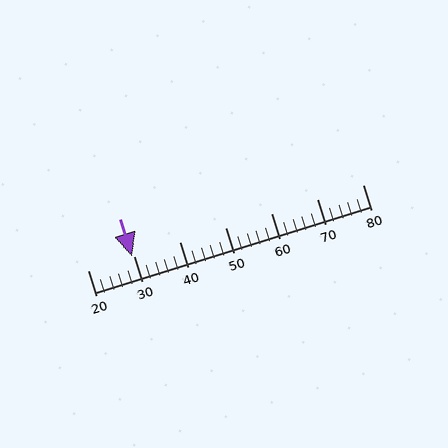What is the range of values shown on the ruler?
The ruler shows values from 20 to 80.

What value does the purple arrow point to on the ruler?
The purple arrow points to approximately 30.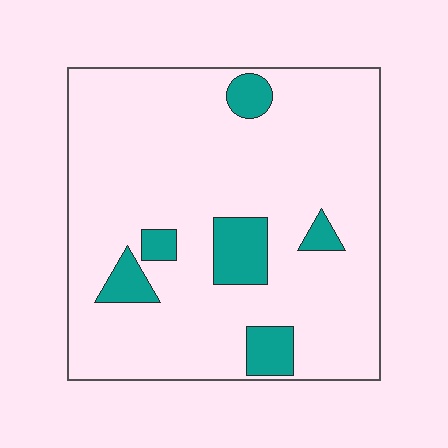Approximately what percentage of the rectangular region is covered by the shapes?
Approximately 10%.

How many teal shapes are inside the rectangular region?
6.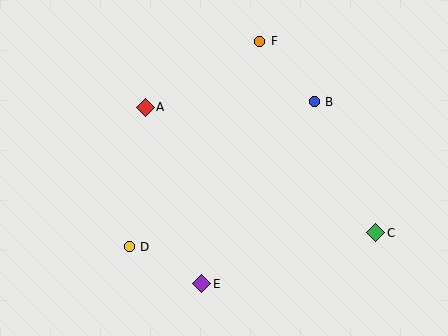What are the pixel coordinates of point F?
Point F is at (260, 41).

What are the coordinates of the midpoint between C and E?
The midpoint between C and E is at (289, 258).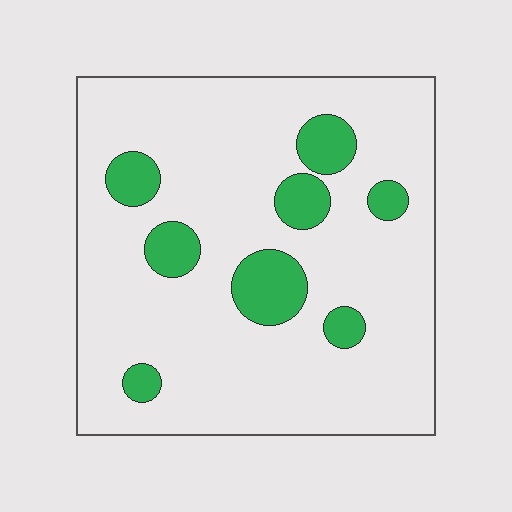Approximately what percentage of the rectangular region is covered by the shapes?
Approximately 15%.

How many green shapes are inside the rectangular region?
8.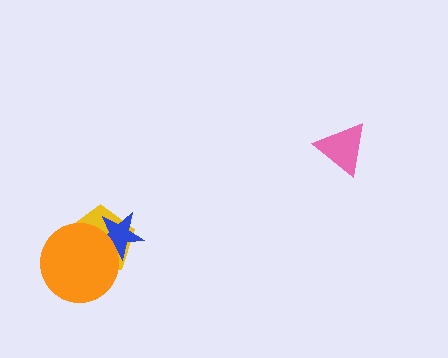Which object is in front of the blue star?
The orange circle is in front of the blue star.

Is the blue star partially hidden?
Yes, it is partially covered by another shape.